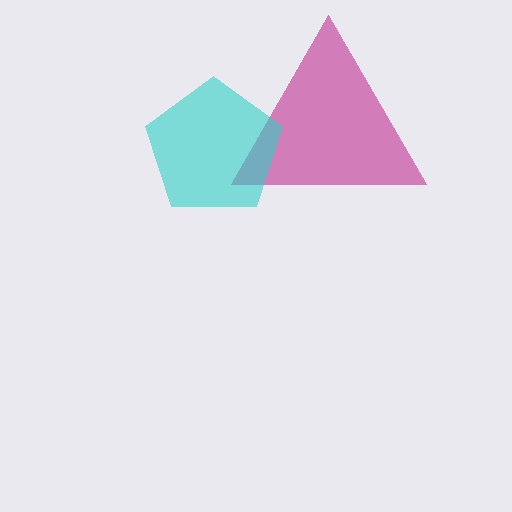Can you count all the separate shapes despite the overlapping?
Yes, there are 2 separate shapes.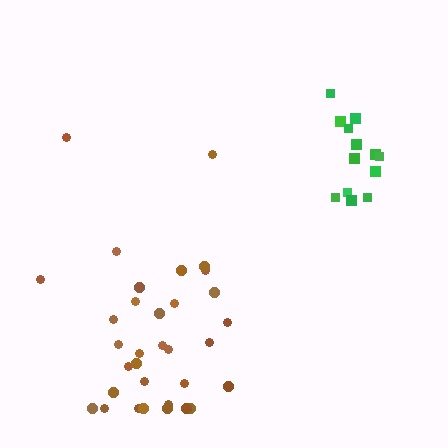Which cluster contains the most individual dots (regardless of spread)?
Brown (33).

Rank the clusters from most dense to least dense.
green, brown.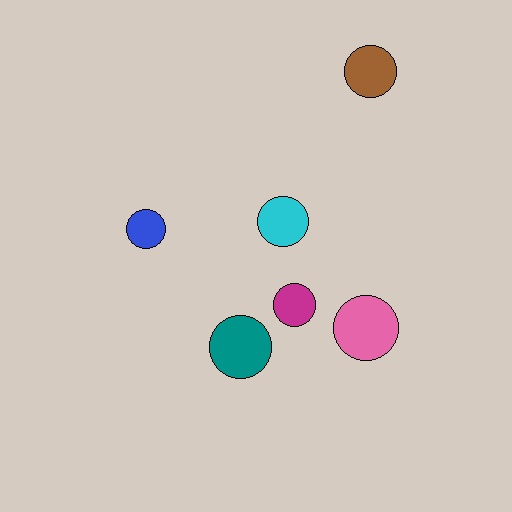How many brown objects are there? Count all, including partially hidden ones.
There is 1 brown object.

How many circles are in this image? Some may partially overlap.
There are 6 circles.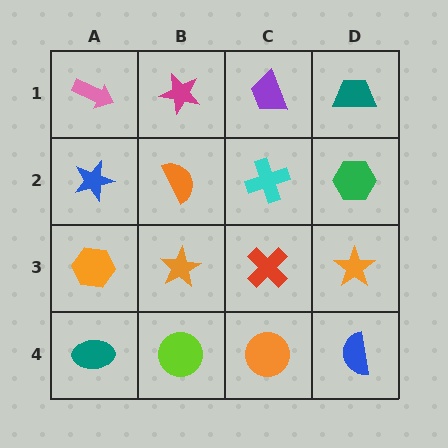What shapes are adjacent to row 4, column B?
An orange star (row 3, column B), a teal ellipse (row 4, column A), an orange circle (row 4, column C).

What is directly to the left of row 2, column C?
An orange semicircle.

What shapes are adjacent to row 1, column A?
A blue star (row 2, column A), a magenta star (row 1, column B).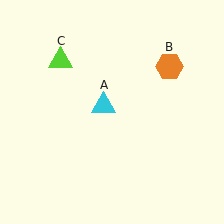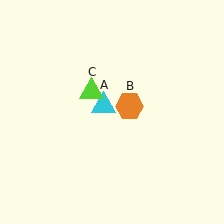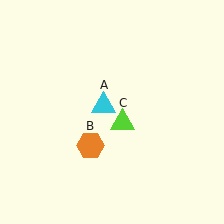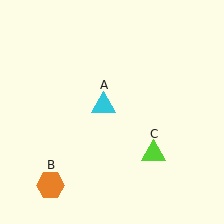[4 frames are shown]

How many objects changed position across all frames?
2 objects changed position: orange hexagon (object B), lime triangle (object C).